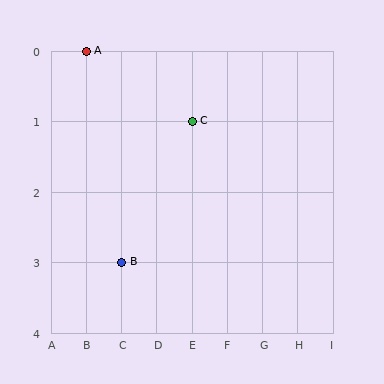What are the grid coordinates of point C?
Point C is at grid coordinates (E, 1).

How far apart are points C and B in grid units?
Points C and B are 2 columns and 2 rows apart (about 2.8 grid units diagonally).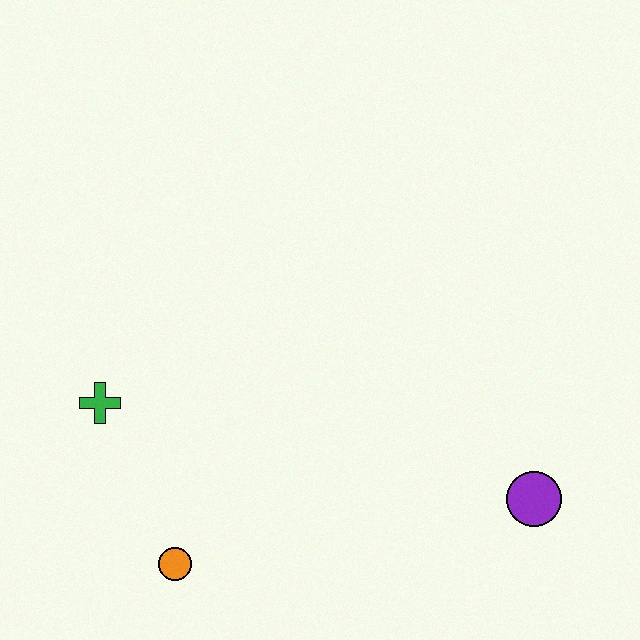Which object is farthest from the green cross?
The purple circle is farthest from the green cross.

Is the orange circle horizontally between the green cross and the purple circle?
Yes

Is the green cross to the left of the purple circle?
Yes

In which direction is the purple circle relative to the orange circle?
The purple circle is to the right of the orange circle.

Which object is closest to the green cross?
The orange circle is closest to the green cross.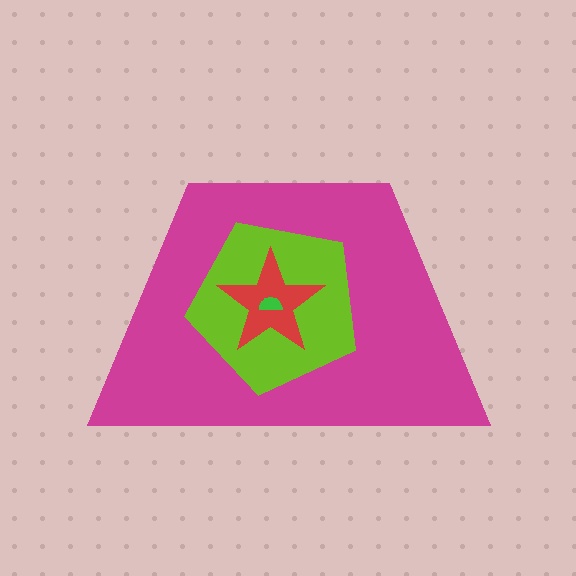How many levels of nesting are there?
4.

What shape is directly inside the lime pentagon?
The red star.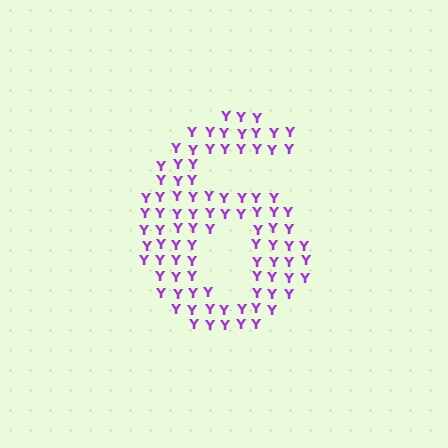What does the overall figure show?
The overall figure shows the digit 6.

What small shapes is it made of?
It is made of small letter Y's.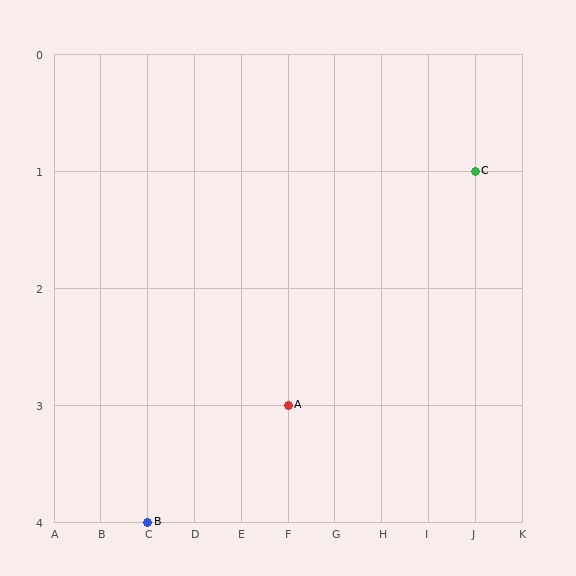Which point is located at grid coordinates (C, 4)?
Point B is at (C, 4).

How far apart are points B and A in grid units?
Points B and A are 3 columns and 1 row apart (about 3.2 grid units diagonally).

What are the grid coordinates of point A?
Point A is at grid coordinates (F, 3).